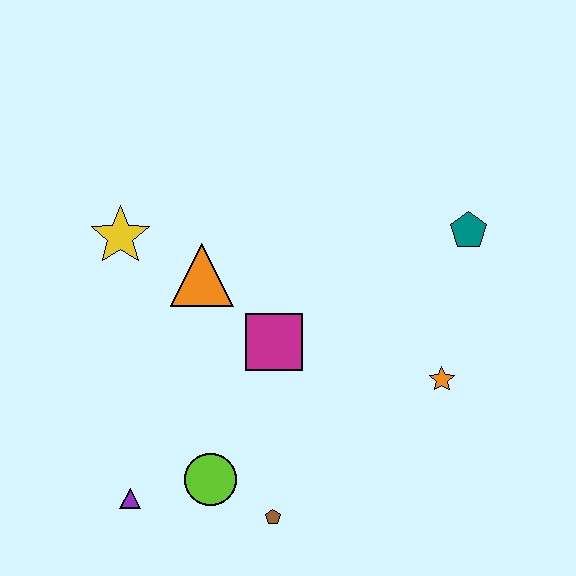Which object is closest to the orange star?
The teal pentagon is closest to the orange star.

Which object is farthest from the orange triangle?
The teal pentagon is farthest from the orange triangle.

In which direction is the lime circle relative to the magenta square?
The lime circle is below the magenta square.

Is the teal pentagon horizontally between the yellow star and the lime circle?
No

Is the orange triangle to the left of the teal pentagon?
Yes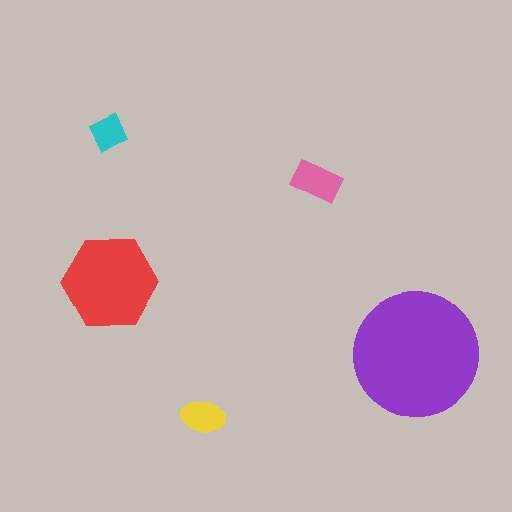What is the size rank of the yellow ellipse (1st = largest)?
4th.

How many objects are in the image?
There are 5 objects in the image.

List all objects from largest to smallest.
The purple circle, the red hexagon, the pink rectangle, the yellow ellipse, the cyan diamond.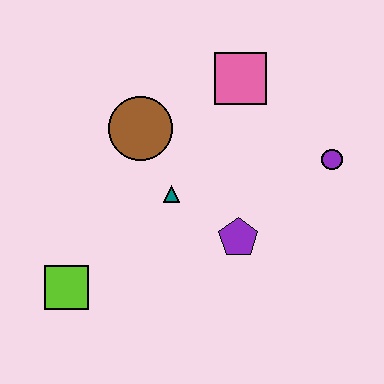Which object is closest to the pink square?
The brown circle is closest to the pink square.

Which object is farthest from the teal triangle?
The purple circle is farthest from the teal triangle.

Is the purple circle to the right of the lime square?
Yes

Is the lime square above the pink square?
No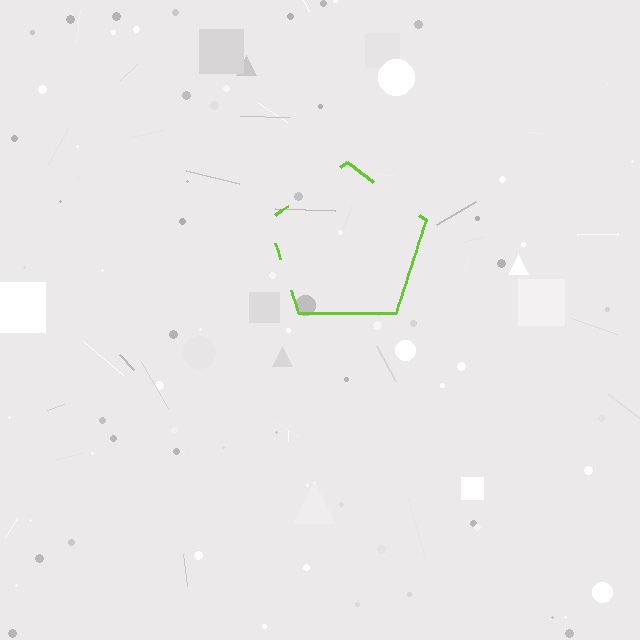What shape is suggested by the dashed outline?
The dashed outline suggests a pentagon.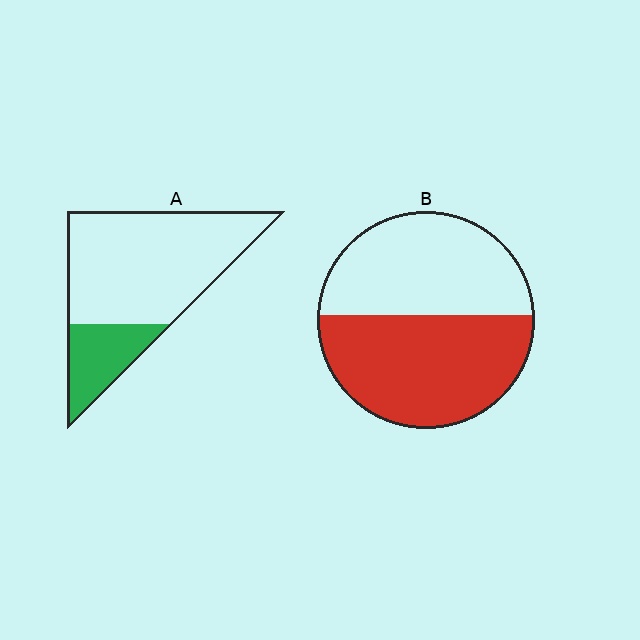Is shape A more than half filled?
No.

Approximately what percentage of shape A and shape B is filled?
A is approximately 25% and B is approximately 55%.